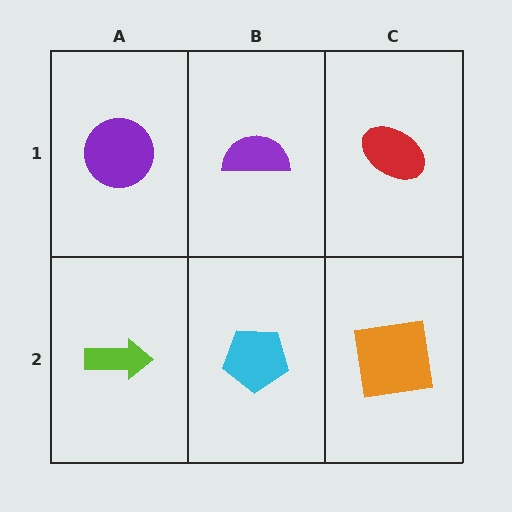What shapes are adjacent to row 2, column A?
A purple circle (row 1, column A), a cyan pentagon (row 2, column B).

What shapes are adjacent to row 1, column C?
An orange square (row 2, column C), a purple semicircle (row 1, column B).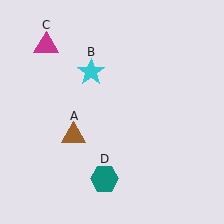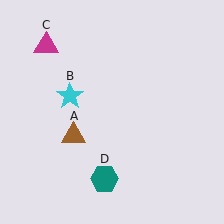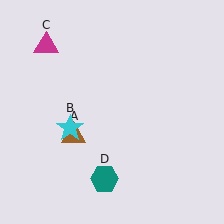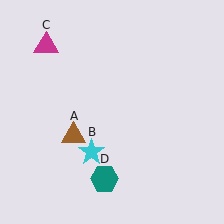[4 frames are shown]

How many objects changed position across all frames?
1 object changed position: cyan star (object B).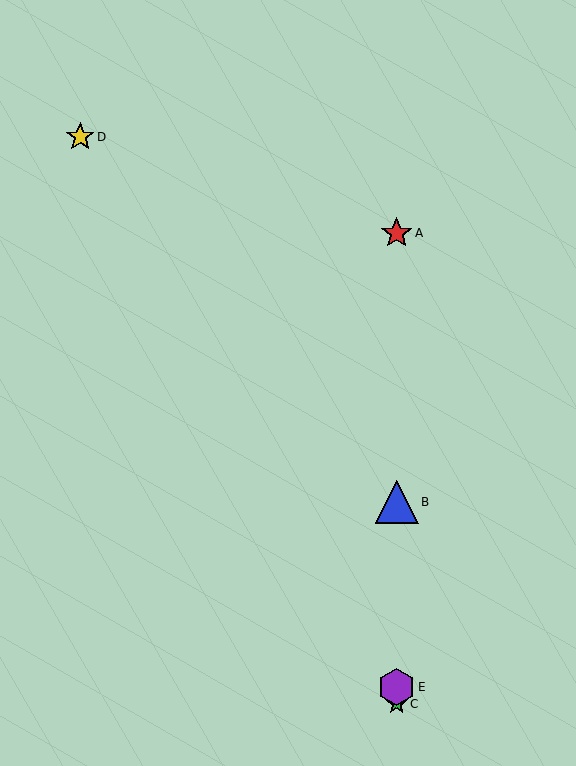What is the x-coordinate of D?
Object D is at x≈80.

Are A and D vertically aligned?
No, A is at x≈397 and D is at x≈80.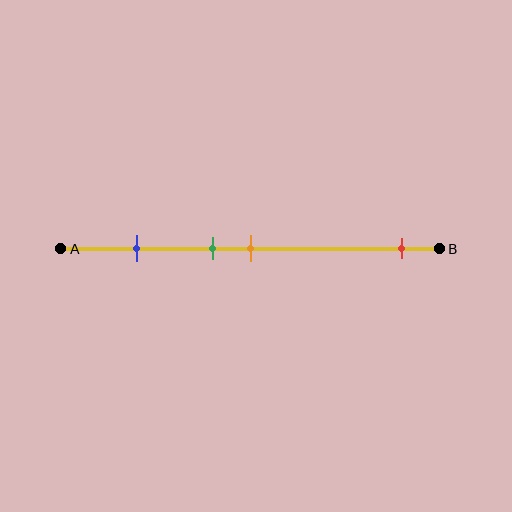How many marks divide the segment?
There are 4 marks dividing the segment.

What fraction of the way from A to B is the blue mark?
The blue mark is approximately 20% (0.2) of the way from A to B.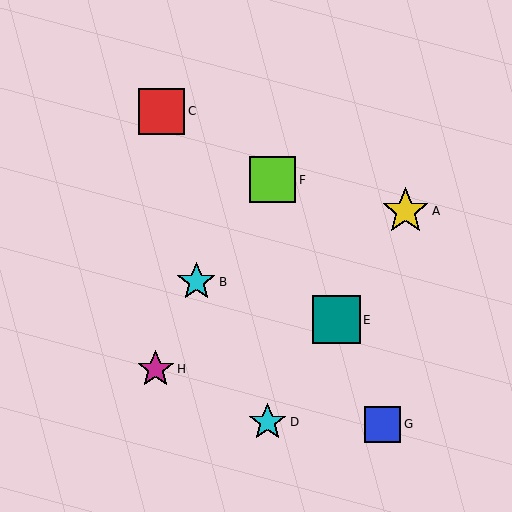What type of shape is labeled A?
Shape A is a yellow star.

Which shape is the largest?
The teal square (labeled E) is the largest.